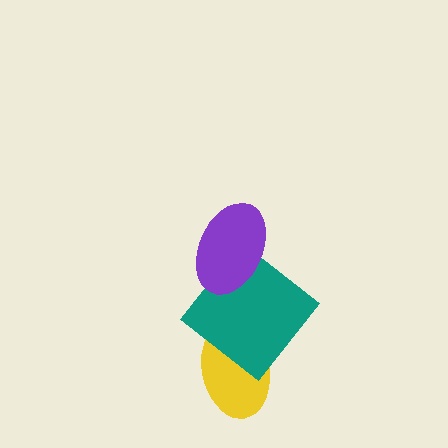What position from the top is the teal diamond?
The teal diamond is 2nd from the top.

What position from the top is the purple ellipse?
The purple ellipse is 1st from the top.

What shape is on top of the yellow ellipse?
The teal diamond is on top of the yellow ellipse.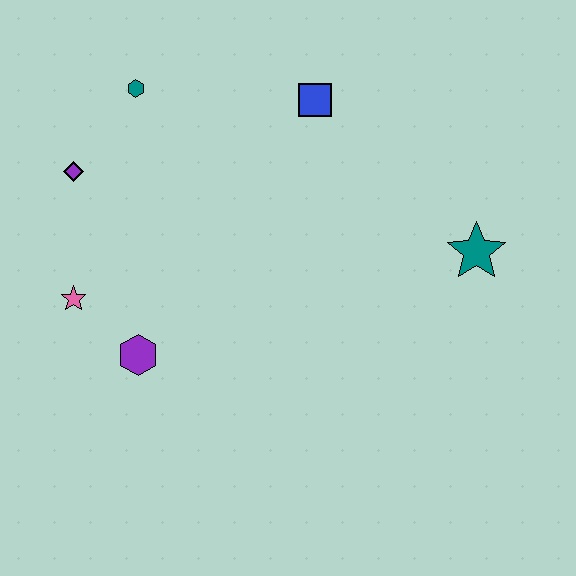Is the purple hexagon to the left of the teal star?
Yes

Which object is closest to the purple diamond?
The teal hexagon is closest to the purple diamond.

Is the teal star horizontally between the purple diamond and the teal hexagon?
No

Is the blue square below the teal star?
No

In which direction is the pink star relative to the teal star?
The pink star is to the left of the teal star.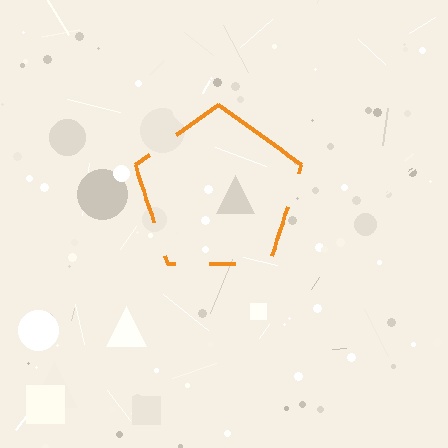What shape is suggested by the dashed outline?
The dashed outline suggests a pentagon.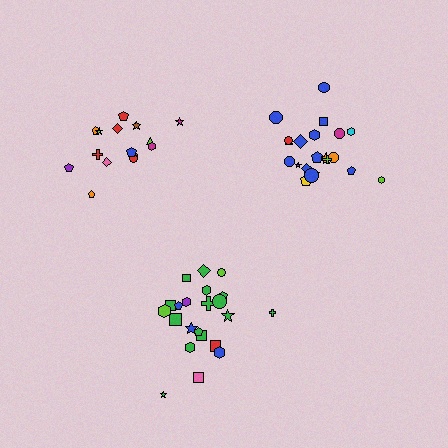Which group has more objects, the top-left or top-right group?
The top-right group.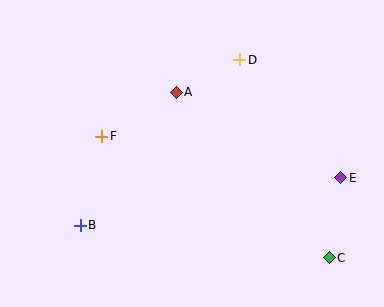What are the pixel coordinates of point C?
Point C is at (329, 258).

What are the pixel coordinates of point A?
Point A is at (176, 92).